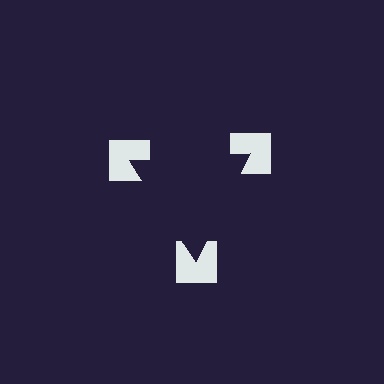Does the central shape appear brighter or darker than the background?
It typically appears slightly darker than the background, even though no actual brightness change is drawn.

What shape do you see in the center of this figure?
An illusory triangle — its edges are inferred from the aligned wedge cuts in the notched squares, not physically drawn.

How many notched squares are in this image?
There are 3 — one at each vertex of the illusory triangle.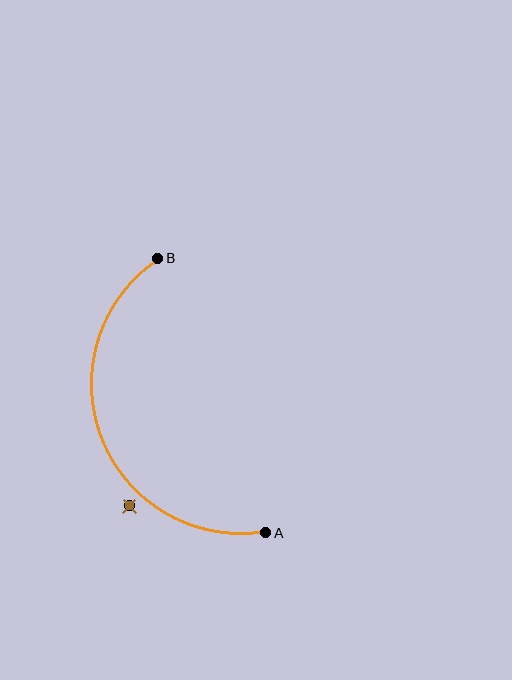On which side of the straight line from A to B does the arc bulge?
The arc bulges to the left of the straight line connecting A and B.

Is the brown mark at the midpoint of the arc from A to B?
No — the brown mark does not lie on the arc at all. It sits slightly outside the curve.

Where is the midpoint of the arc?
The arc midpoint is the point on the curve farthest from the straight line joining A and B. It sits to the left of that line.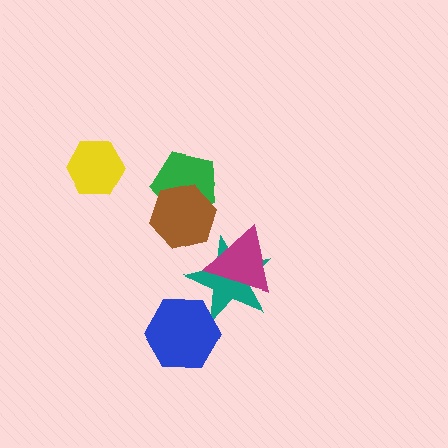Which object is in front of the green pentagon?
The brown hexagon is in front of the green pentagon.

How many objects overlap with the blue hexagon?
1 object overlaps with the blue hexagon.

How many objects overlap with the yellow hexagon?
0 objects overlap with the yellow hexagon.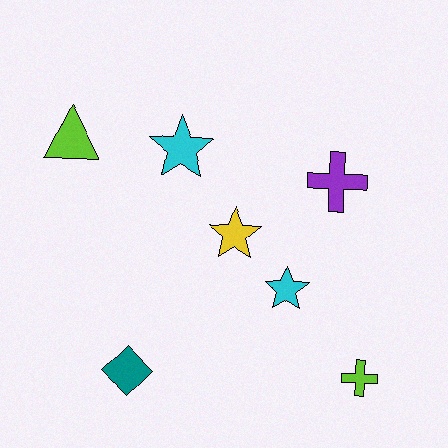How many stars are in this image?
There are 3 stars.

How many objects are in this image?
There are 7 objects.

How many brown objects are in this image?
There are no brown objects.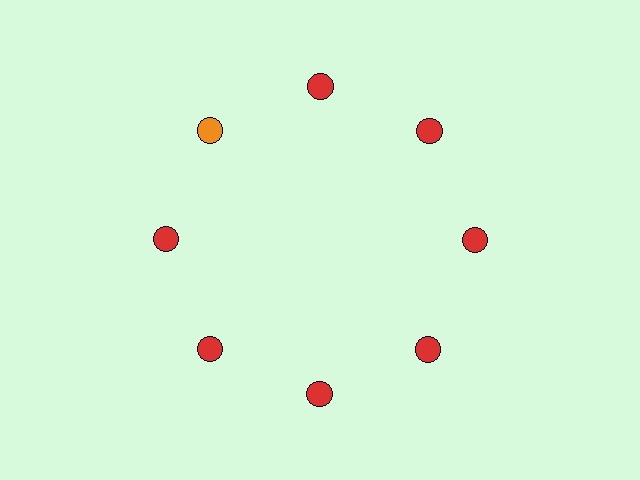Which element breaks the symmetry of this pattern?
The orange circle at roughly the 10 o'clock position breaks the symmetry. All other shapes are red circles.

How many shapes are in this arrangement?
There are 8 shapes arranged in a ring pattern.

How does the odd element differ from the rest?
It has a different color: orange instead of red.